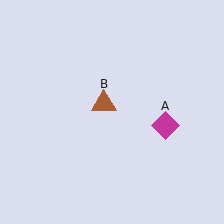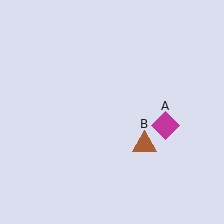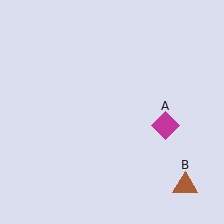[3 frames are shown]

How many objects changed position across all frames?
1 object changed position: brown triangle (object B).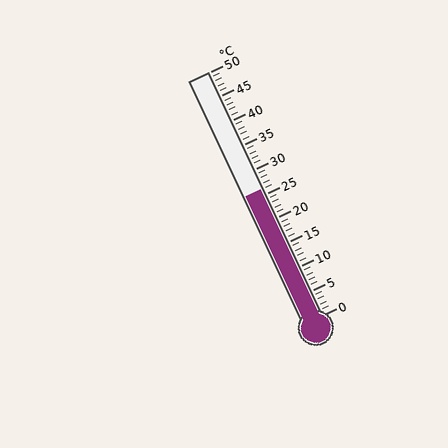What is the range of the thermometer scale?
The thermometer scale ranges from 0°C to 50°C.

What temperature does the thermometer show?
The thermometer shows approximately 26°C.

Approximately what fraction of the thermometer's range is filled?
The thermometer is filled to approximately 50% of its range.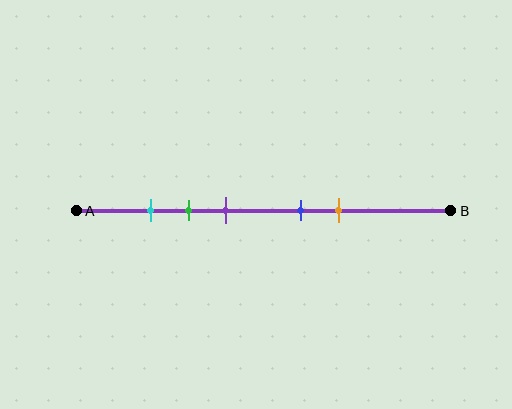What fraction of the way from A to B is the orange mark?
The orange mark is approximately 70% (0.7) of the way from A to B.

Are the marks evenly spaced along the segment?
No, the marks are not evenly spaced.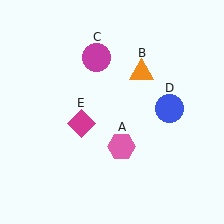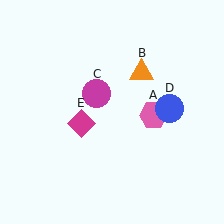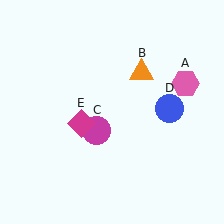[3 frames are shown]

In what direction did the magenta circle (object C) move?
The magenta circle (object C) moved down.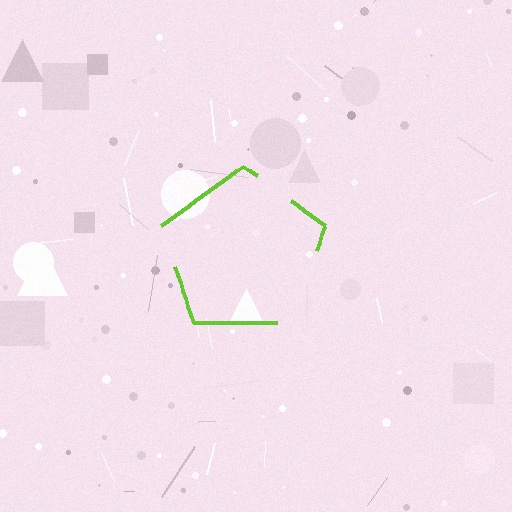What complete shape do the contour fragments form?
The contour fragments form a pentagon.